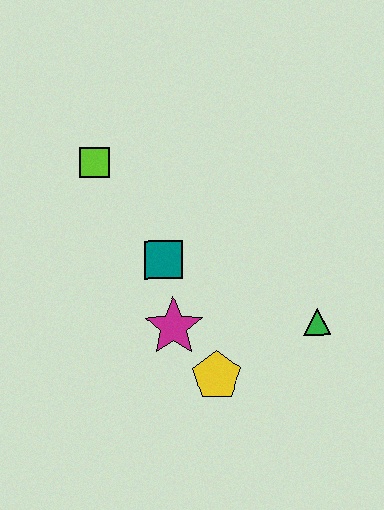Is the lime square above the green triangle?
Yes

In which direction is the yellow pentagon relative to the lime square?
The yellow pentagon is below the lime square.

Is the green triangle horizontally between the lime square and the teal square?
No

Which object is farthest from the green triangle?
The lime square is farthest from the green triangle.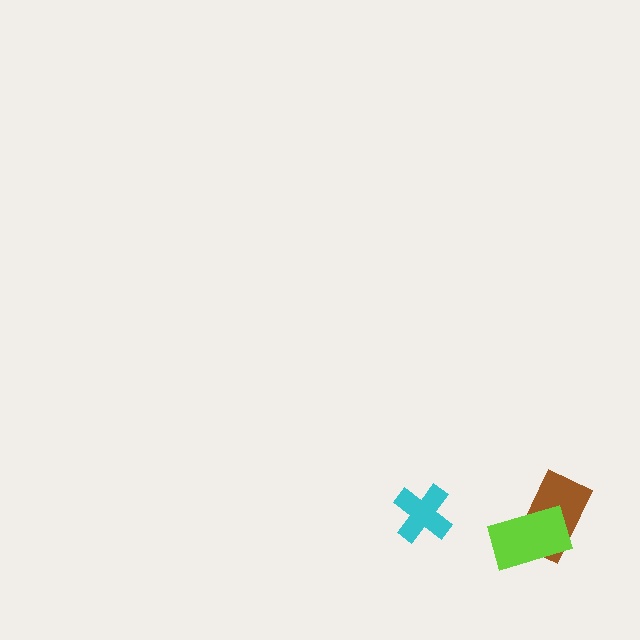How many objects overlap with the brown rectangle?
1 object overlaps with the brown rectangle.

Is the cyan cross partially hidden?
No, no other shape covers it.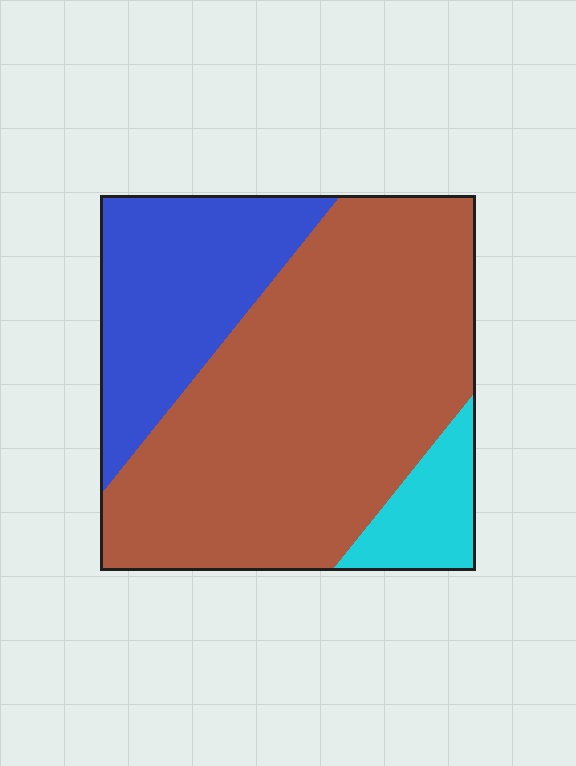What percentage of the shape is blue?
Blue takes up between a quarter and a half of the shape.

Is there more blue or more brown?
Brown.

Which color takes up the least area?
Cyan, at roughly 10%.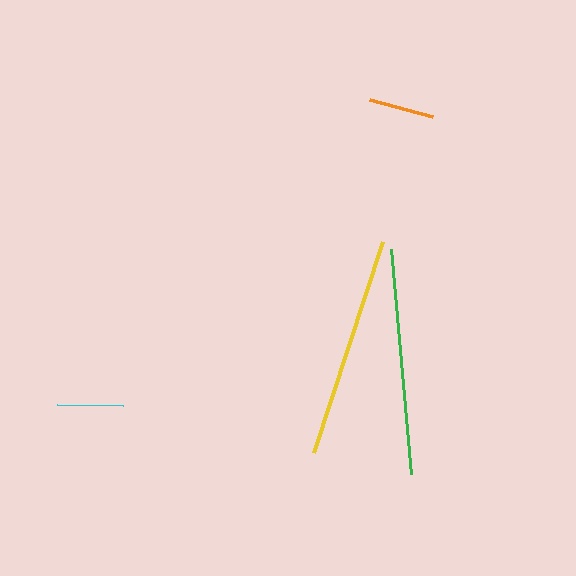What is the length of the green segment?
The green segment is approximately 226 pixels long.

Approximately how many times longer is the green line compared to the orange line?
The green line is approximately 3.4 times the length of the orange line.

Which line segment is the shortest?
The orange line is the shortest at approximately 66 pixels.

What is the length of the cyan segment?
The cyan segment is approximately 66 pixels long.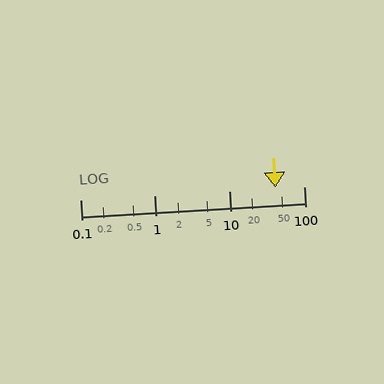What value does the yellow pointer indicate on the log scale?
The pointer indicates approximately 41.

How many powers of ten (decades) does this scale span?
The scale spans 3 decades, from 0.1 to 100.